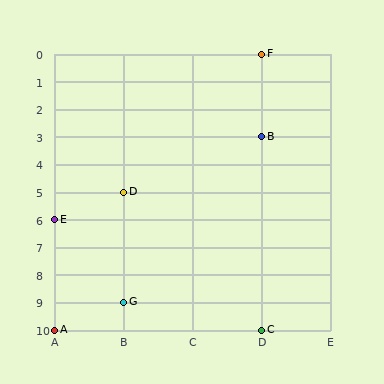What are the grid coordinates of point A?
Point A is at grid coordinates (A, 10).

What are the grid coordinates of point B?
Point B is at grid coordinates (D, 3).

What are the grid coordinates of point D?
Point D is at grid coordinates (B, 5).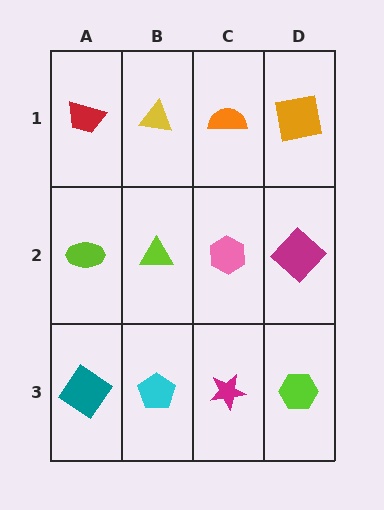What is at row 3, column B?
A cyan pentagon.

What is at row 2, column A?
A lime ellipse.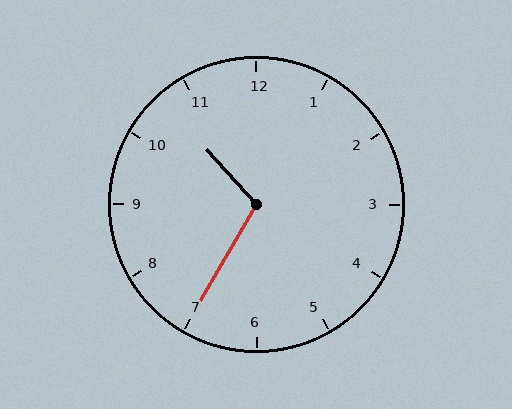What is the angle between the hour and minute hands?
Approximately 108 degrees.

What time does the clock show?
10:35.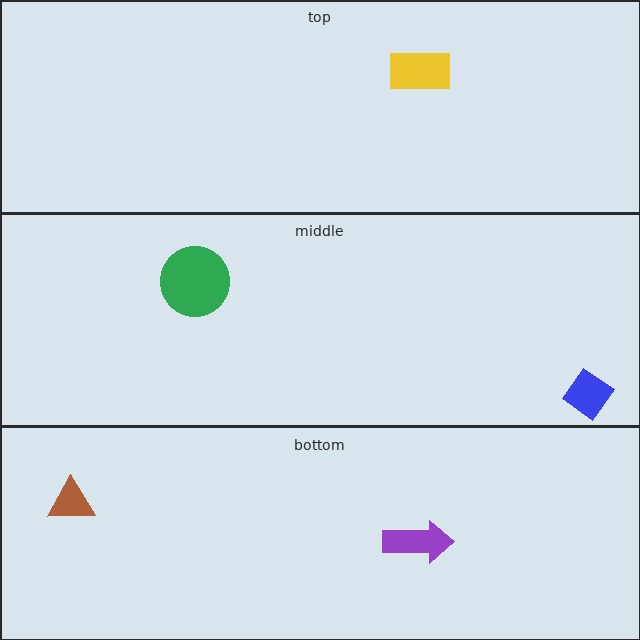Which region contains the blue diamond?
The middle region.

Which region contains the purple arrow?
The bottom region.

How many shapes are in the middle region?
2.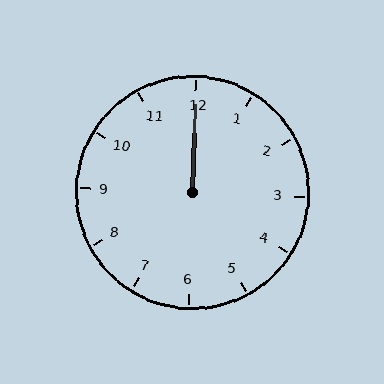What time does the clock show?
12:00.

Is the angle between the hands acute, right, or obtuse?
It is acute.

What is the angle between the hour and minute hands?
Approximately 0 degrees.